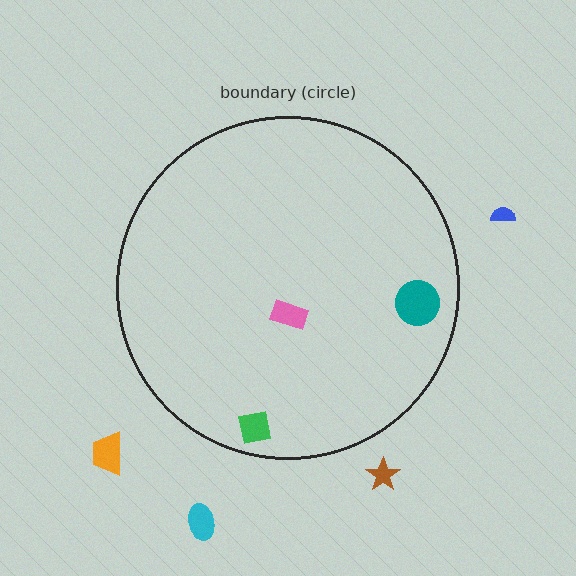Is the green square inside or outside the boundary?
Inside.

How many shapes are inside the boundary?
3 inside, 4 outside.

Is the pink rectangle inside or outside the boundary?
Inside.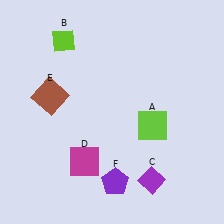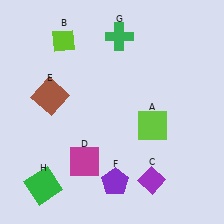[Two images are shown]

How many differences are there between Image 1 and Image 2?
There are 2 differences between the two images.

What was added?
A green cross (G), a green square (H) were added in Image 2.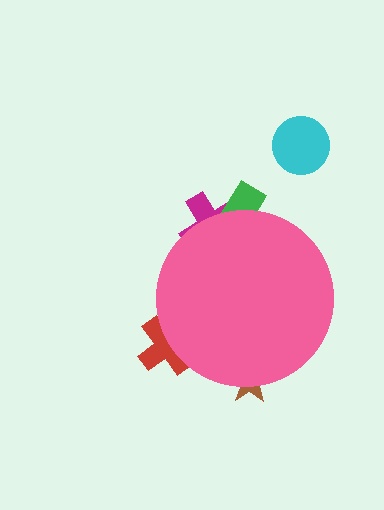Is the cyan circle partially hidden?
No, the cyan circle is fully visible.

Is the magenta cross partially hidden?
Yes, the magenta cross is partially hidden behind the pink circle.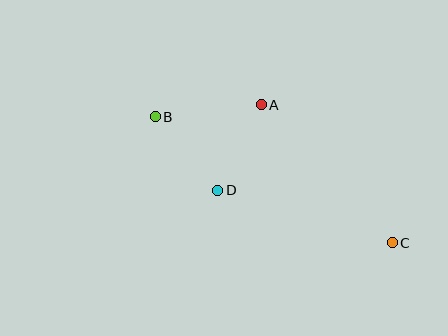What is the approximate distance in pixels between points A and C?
The distance between A and C is approximately 190 pixels.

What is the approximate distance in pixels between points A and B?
The distance between A and B is approximately 106 pixels.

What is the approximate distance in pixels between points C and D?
The distance between C and D is approximately 183 pixels.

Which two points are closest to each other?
Points A and D are closest to each other.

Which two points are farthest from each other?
Points B and C are farthest from each other.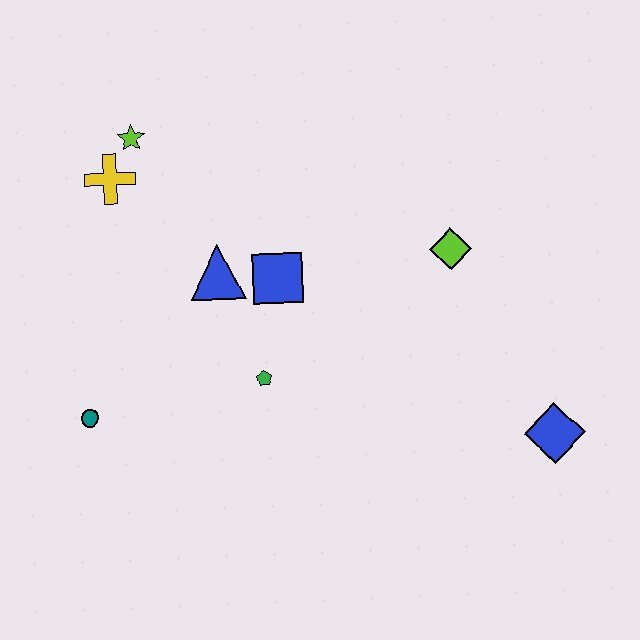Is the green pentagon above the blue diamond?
Yes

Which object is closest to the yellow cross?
The lime star is closest to the yellow cross.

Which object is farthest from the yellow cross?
The blue diamond is farthest from the yellow cross.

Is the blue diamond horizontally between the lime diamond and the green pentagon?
No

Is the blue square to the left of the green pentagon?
No